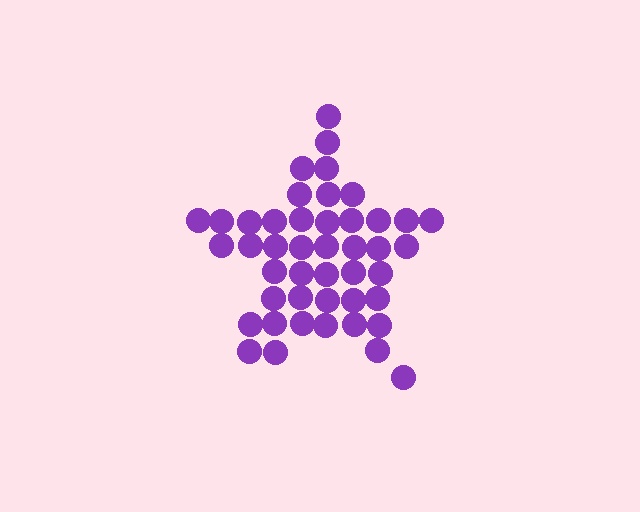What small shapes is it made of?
It is made of small circles.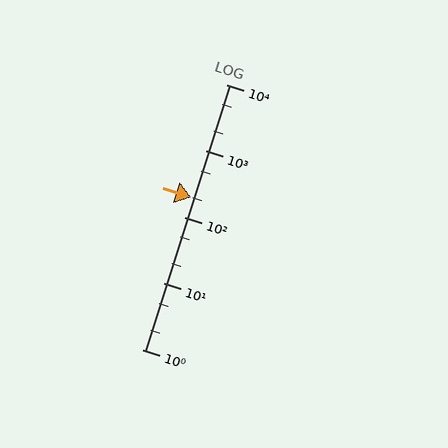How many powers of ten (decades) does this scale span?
The scale spans 4 decades, from 1 to 10000.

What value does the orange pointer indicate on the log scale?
The pointer indicates approximately 200.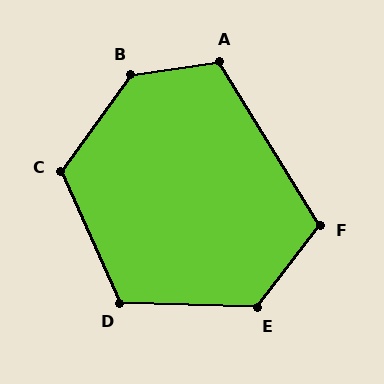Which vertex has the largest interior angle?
B, at approximately 133 degrees.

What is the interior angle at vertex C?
Approximately 120 degrees (obtuse).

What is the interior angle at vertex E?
Approximately 126 degrees (obtuse).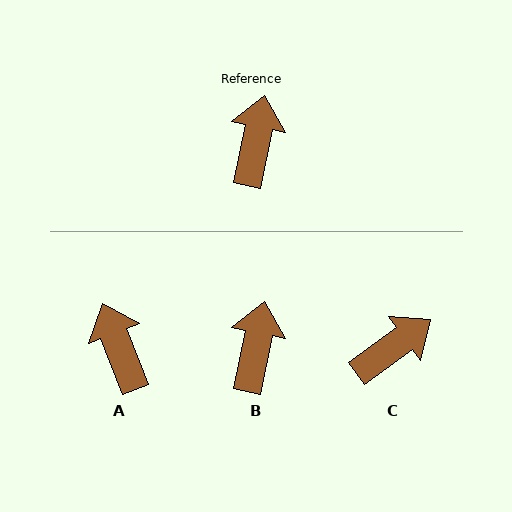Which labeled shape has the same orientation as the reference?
B.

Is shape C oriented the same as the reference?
No, it is off by about 43 degrees.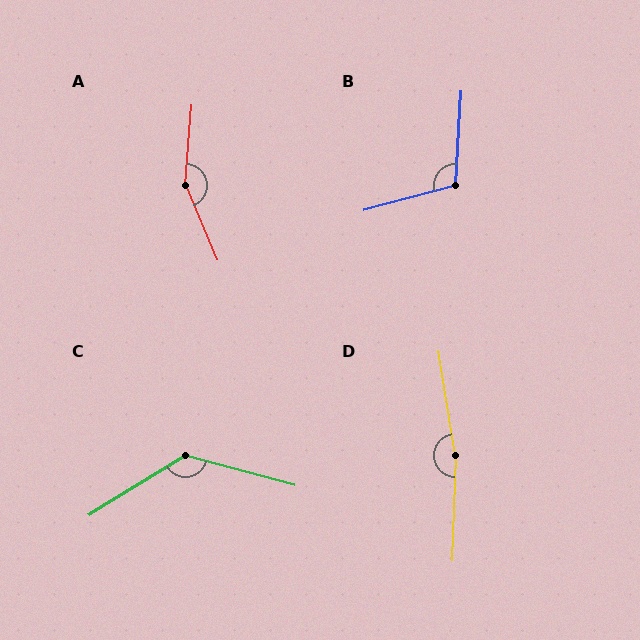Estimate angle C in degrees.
Approximately 133 degrees.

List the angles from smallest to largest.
B (108°), C (133°), A (152°), D (169°).